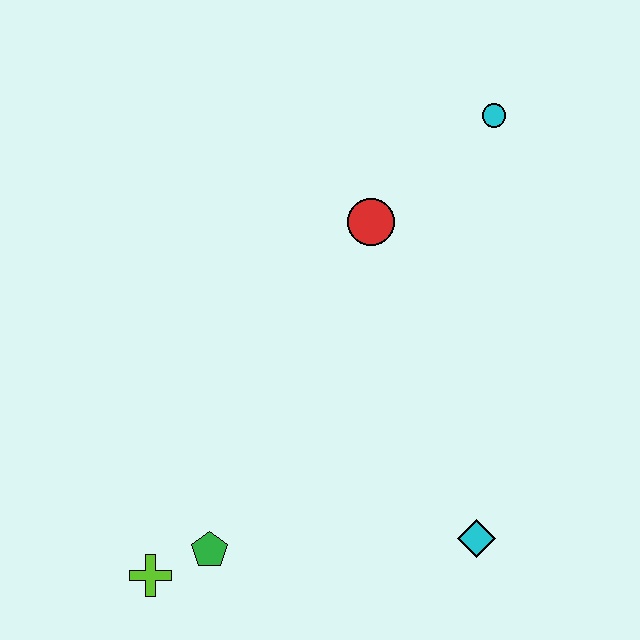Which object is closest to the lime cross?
The green pentagon is closest to the lime cross.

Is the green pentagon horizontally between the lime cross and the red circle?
Yes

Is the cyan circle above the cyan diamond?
Yes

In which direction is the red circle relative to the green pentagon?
The red circle is above the green pentagon.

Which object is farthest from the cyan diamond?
The cyan circle is farthest from the cyan diamond.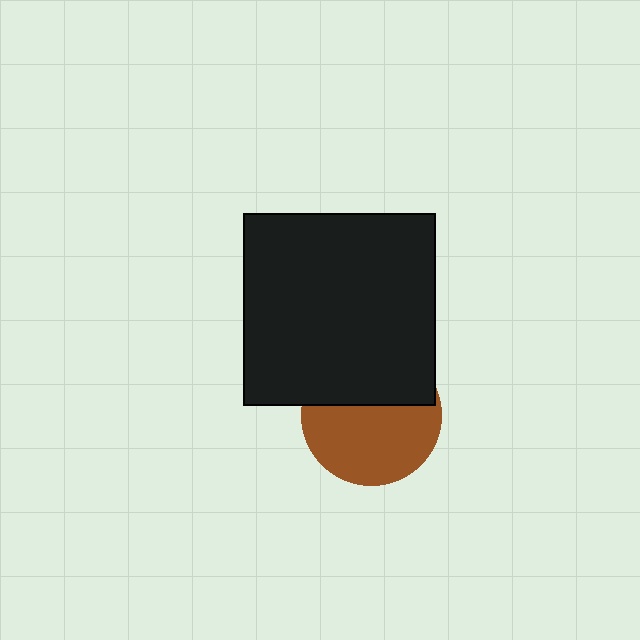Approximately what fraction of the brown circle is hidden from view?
Roughly 41% of the brown circle is hidden behind the black square.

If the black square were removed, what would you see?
You would see the complete brown circle.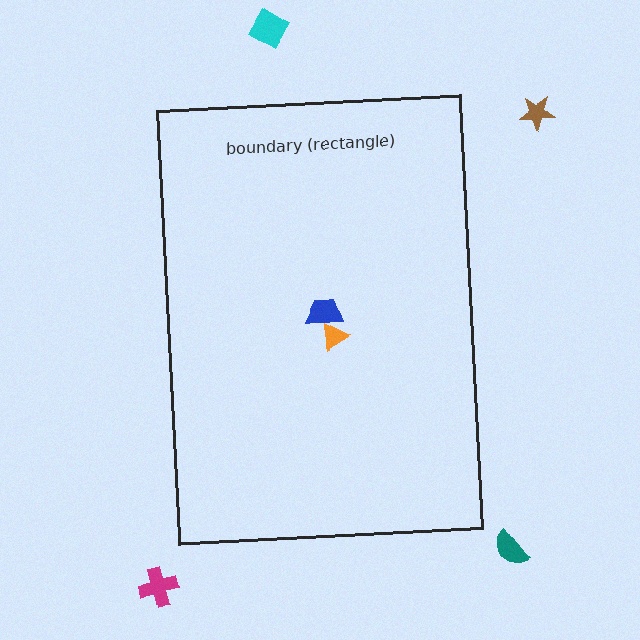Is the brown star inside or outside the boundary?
Outside.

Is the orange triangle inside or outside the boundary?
Inside.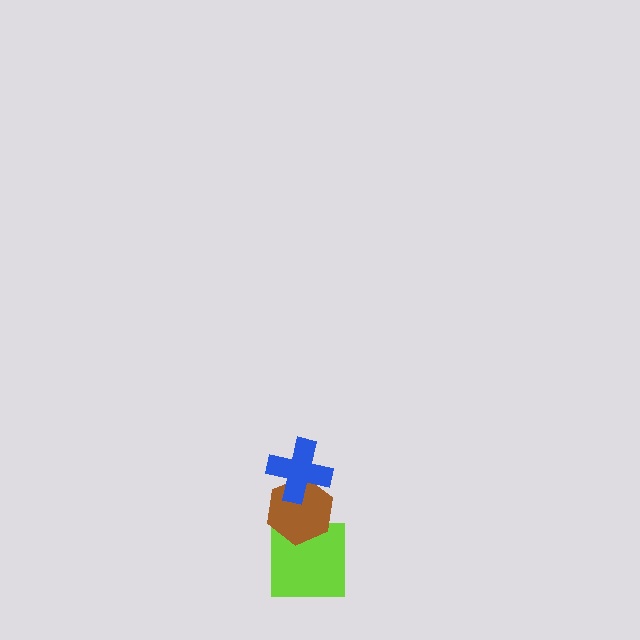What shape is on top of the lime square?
The brown hexagon is on top of the lime square.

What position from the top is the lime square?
The lime square is 3rd from the top.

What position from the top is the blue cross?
The blue cross is 1st from the top.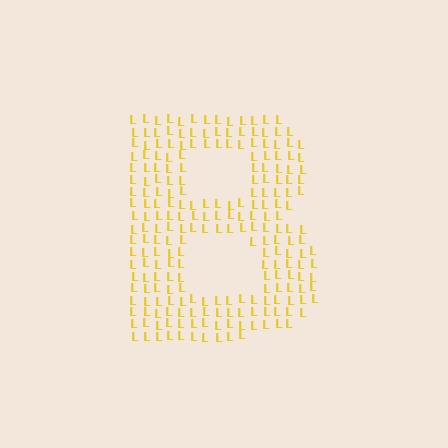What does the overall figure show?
The overall figure shows the letter B.